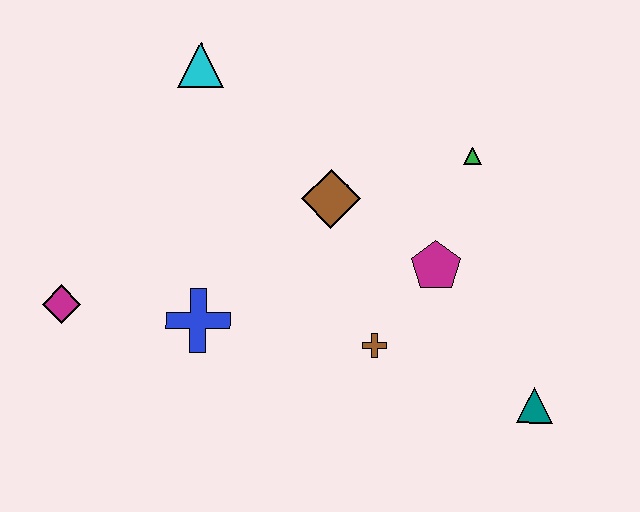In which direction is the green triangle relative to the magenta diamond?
The green triangle is to the right of the magenta diamond.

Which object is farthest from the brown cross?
The cyan triangle is farthest from the brown cross.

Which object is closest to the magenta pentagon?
The brown cross is closest to the magenta pentagon.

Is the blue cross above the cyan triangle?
No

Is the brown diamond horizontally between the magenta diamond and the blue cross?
No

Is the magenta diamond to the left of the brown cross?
Yes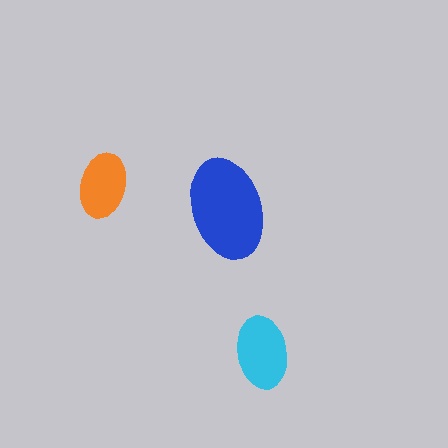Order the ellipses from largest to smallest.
the blue one, the cyan one, the orange one.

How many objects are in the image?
There are 3 objects in the image.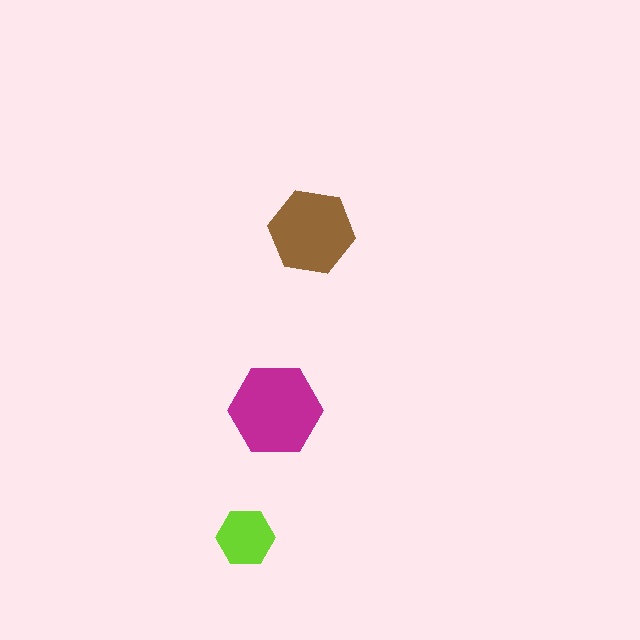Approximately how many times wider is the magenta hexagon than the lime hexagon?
About 1.5 times wider.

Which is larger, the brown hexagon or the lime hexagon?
The brown one.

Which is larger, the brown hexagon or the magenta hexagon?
The magenta one.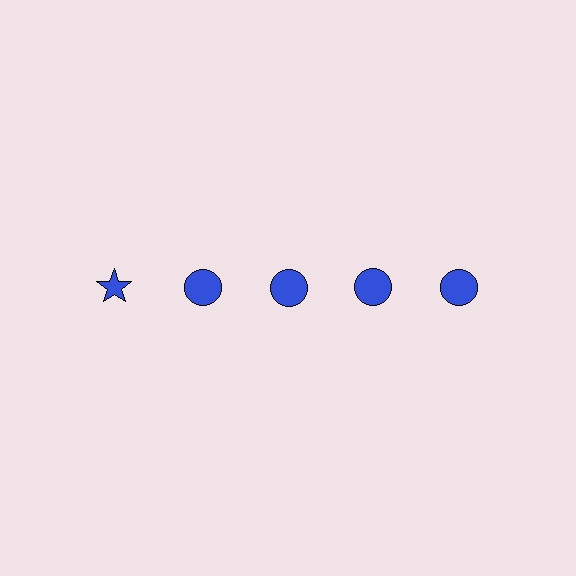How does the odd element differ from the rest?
It has a different shape: star instead of circle.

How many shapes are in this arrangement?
There are 5 shapes arranged in a grid pattern.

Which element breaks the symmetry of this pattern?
The blue star in the top row, leftmost column breaks the symmetry. All other shapes are blue circles.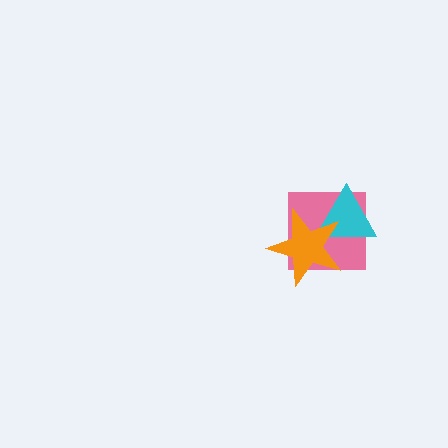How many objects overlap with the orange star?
2 objects overlap with the orange star.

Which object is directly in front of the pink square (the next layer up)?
The cyan triangle is directly in front of the pink square.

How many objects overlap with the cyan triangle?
2 objects overlap with the cyan triangle.